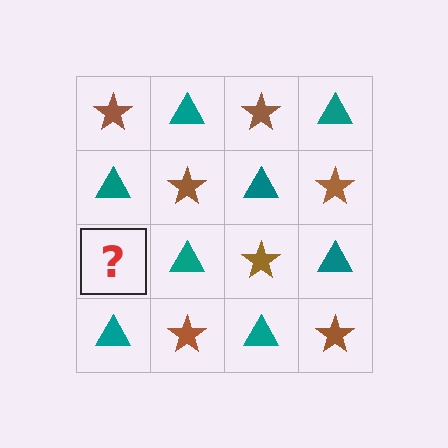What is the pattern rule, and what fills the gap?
The rule is that it alternates brown star and teal triangle in a checkerboard pattern. The gap should be filled with a brown star.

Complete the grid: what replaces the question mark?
The question mark should be replaced with a brown star.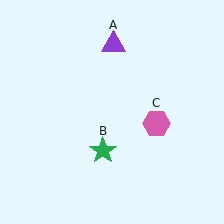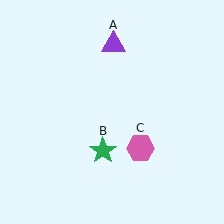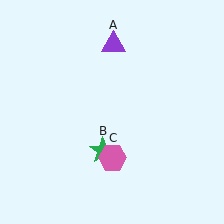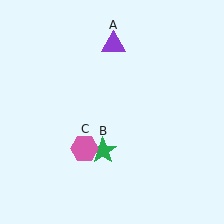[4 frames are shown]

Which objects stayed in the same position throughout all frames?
Purple triangle (object A) and green star (object B) remained stationary.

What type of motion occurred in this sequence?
The pink hexagon (object C) rotated clockwise around the center of the scene.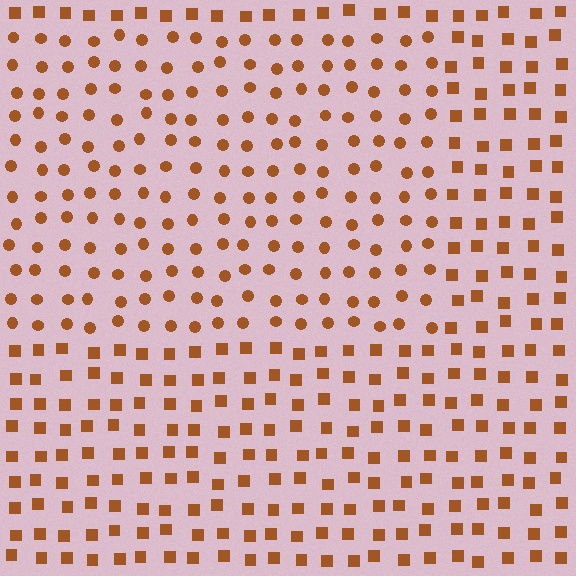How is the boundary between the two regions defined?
The boundary is defined by a change in element shape: circles inside vs. squares outside. All elements share the same color and spacing.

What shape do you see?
I see a rectangle.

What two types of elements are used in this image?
The image uses circles inside the rectangle region and squares outside it.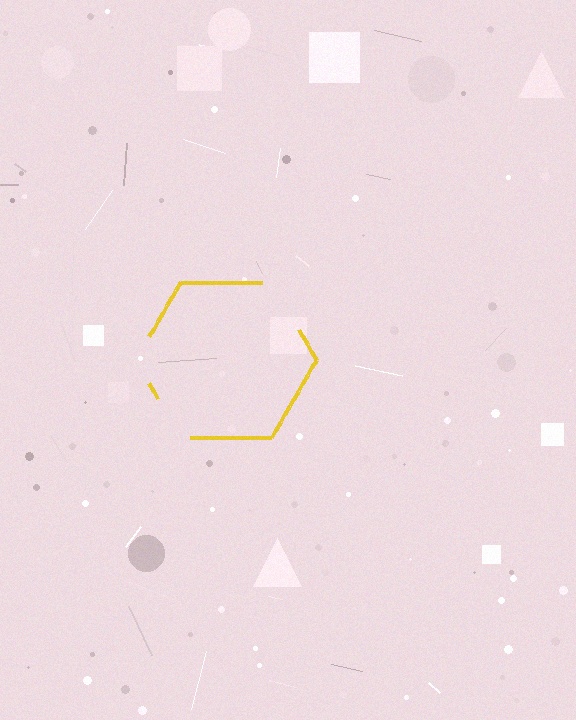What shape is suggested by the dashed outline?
The dashed outline suggests a hexagon.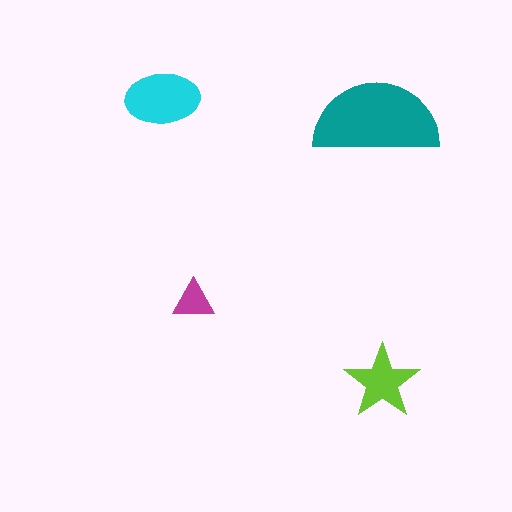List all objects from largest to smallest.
The teal semicircle, the cyan ellipse, the lime star, the magenta triangle.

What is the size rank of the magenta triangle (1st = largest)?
4th.